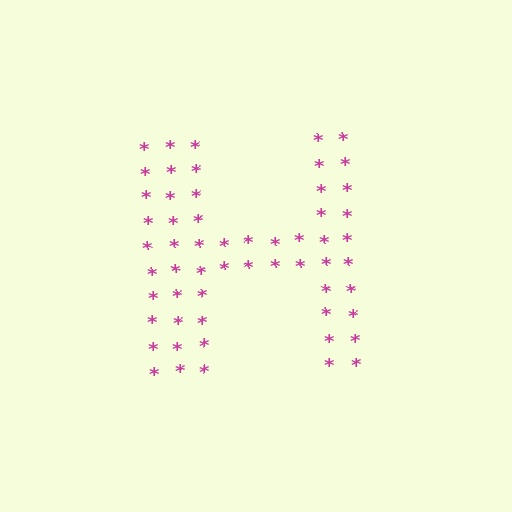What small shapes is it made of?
It is made of small asterisks.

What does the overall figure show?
The overall figure shows the letter H.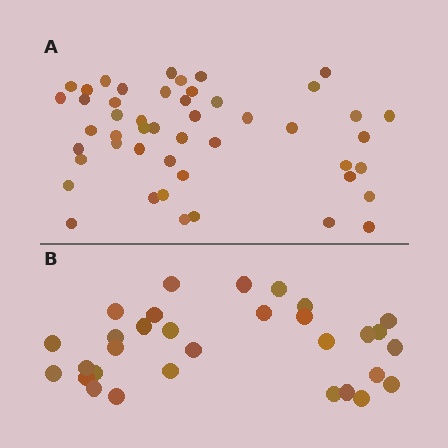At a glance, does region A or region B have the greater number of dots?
Region A (the top region) has more dots.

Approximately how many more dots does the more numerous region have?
Region A has approximately 15 more dots than region B.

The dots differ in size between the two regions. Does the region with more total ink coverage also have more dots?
No. Region B has more total ink coverage because its dots are larger, but region A actually contains more individual dots. Total area can be misleading — the number of items is what matters here.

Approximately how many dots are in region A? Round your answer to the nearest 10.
About 50 dots. (The exact count is 48, which rounds to 50.)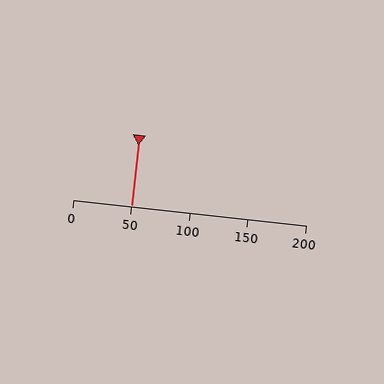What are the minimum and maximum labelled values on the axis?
The axis runs from 0 to 200.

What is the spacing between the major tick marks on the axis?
The major ticks are spaced 50 apart.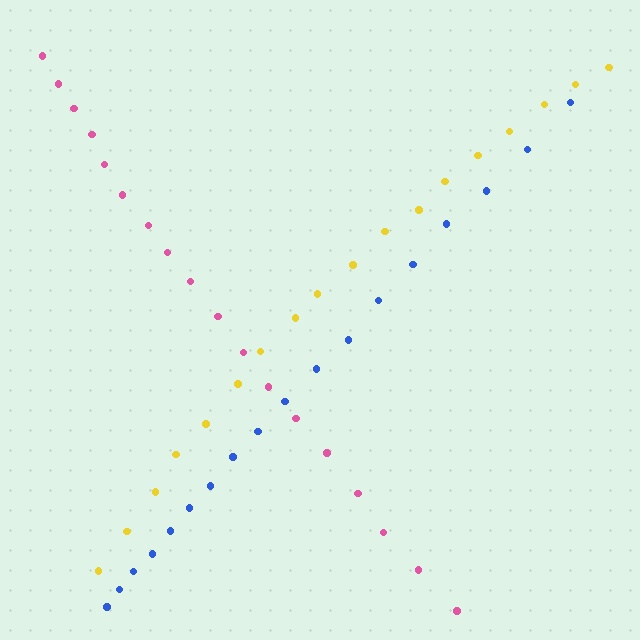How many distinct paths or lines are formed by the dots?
There are 3 distinct paths.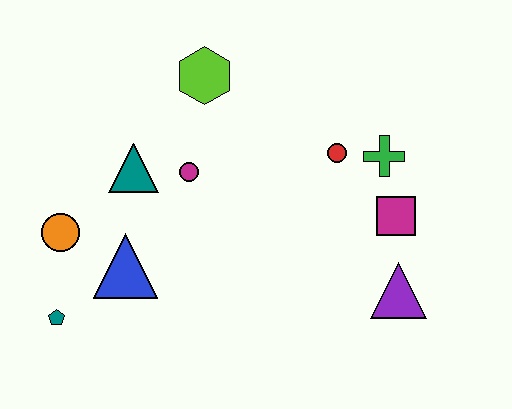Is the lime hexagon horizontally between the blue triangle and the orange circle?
No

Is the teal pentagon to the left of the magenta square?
Yes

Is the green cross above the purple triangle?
Yes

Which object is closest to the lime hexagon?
The magenta circle is closest to the lime hexagon.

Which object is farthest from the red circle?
The teal pentagon is farthest from the red circle.